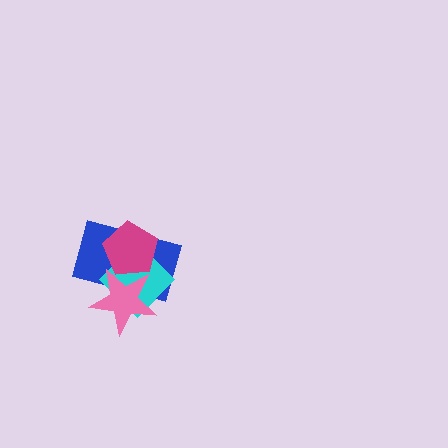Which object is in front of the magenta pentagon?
The pink star is in front of the magenta pentagon.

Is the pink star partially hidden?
No, no other shape covers it.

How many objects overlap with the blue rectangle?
3 objects overlap with the blue rectangle.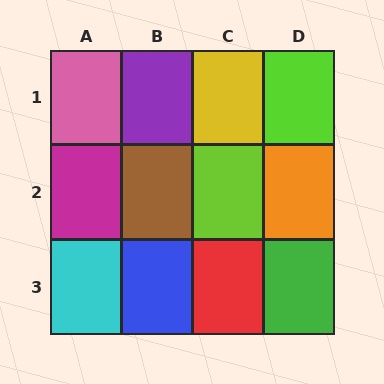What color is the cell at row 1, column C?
Yellow.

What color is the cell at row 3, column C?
Red.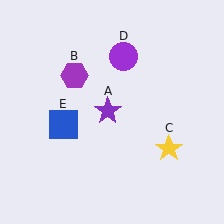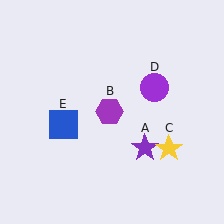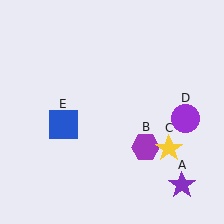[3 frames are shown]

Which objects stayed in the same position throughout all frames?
Yellow star (object C) and blue square (object E) remained stationary.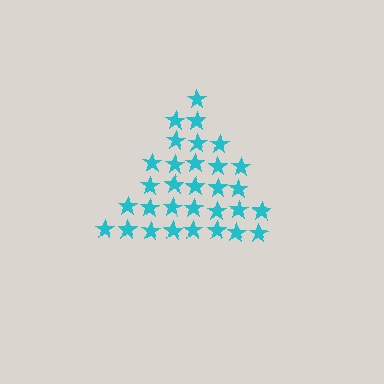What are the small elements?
The small elements are stars.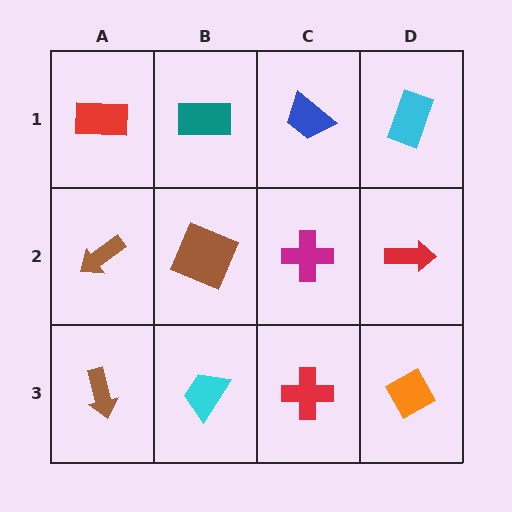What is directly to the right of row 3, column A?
A cyan trapezoid.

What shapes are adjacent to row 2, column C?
A blue trapezoid (row 1, column C), a red cross (row 3, column C), a brown square (row 2, column B), a red arrow (row 2, column D).